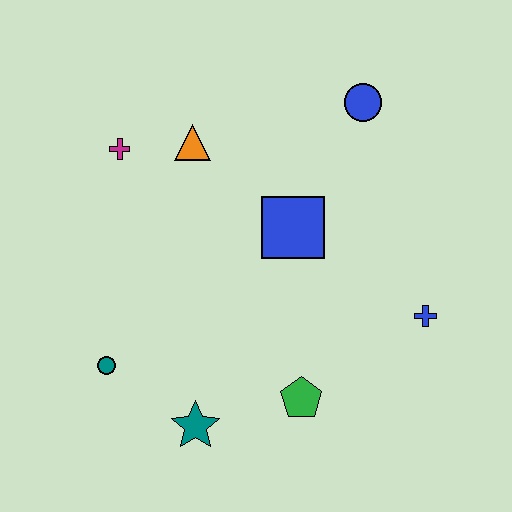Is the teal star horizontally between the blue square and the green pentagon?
No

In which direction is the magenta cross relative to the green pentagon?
The magenta cross is above the green pentagon.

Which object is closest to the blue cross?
The green pentagon is closest to the blue cross.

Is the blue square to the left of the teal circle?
No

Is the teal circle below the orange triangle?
Yes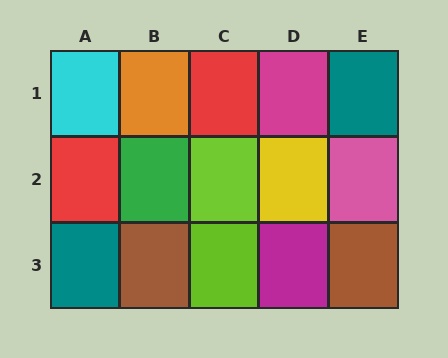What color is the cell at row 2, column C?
Lime.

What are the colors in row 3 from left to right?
Teal, brown, lime, magenta, brown.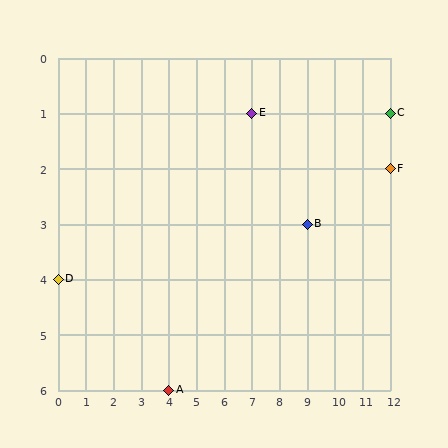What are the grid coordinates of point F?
Point F is at grid coordinates (12, 2).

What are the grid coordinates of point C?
Point C is at grid coordinates (12, 1).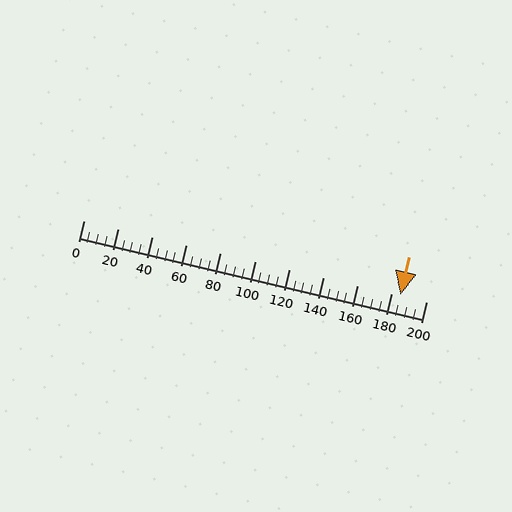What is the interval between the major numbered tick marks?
The major tick marks are spaced 20 units apart.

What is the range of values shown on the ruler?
The ruler shows values from 0 to 200.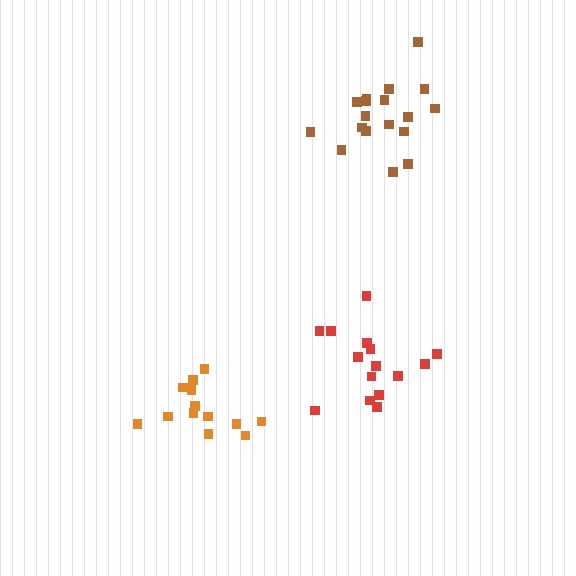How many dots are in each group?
Group 1: 18 dots, Group 2: 15 dots, Group 3: 13 dots (46 total).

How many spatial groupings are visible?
There are 3 spatial groupings.